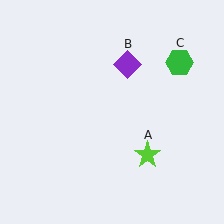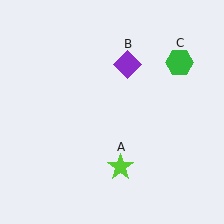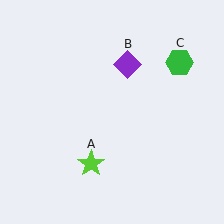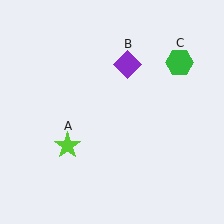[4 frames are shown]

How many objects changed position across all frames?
1 object changed position: lime star (object A).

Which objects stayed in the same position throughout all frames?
Purple diamond (object B) and green hexagon (object C) remained stationary.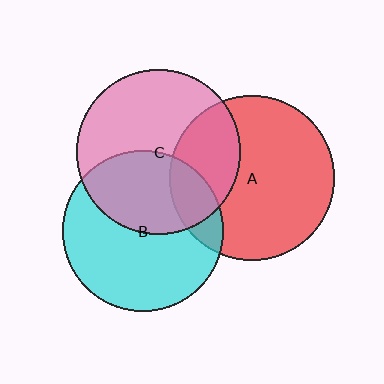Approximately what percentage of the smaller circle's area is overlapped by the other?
Approximately 15%.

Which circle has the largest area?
Circle A (red).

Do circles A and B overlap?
Yes.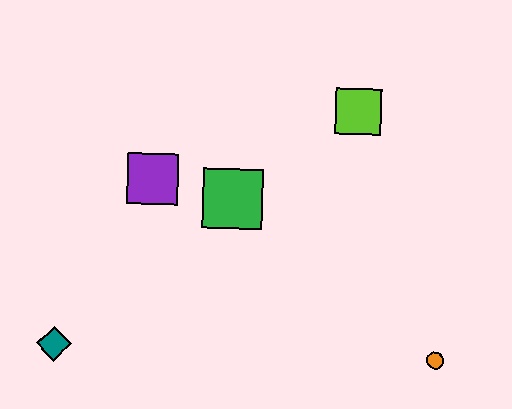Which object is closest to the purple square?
The green square is closest to the purple square.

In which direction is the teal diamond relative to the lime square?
The teal diamond is to the left of the lime square.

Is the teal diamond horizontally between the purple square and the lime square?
No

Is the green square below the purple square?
Yes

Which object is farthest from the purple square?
The orange circle is farthest from the purple square.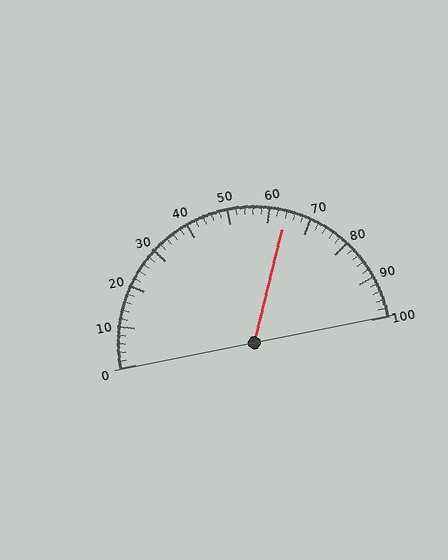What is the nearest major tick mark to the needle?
The nearest major tick mark is 60.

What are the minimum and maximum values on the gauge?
The gauge ranges from 0 to 100.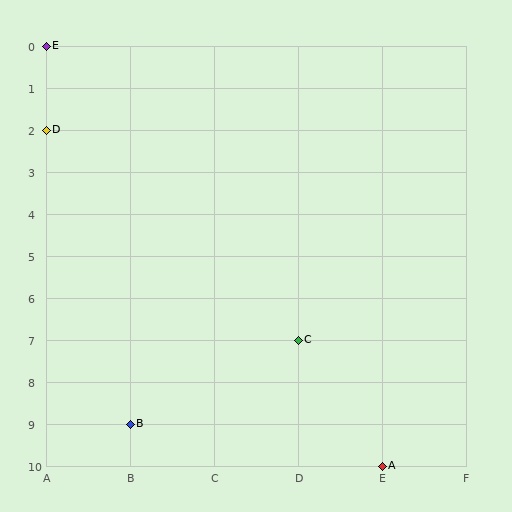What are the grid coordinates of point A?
Point A is at grid coordinates (E, 10).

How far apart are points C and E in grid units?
Points C and E are 3 columns and 7 rows apart (about 7.6 grid units diagonally).